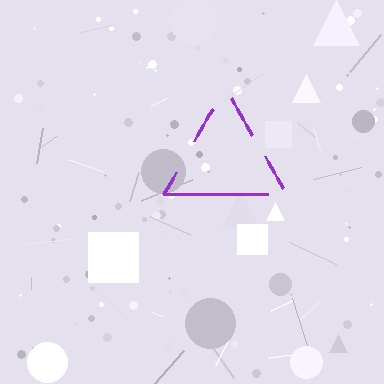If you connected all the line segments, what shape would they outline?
They would outline a triangle.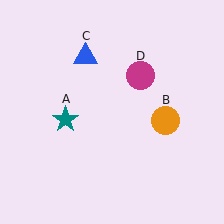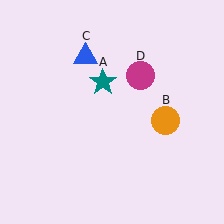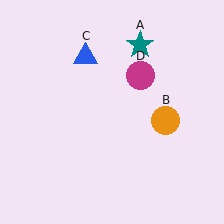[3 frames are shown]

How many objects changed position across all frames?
1 object changed position: teal star (object A).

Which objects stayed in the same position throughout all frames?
Orange circle (object B) and blue triangle (object C) and magenta circle (object D) remained stationary.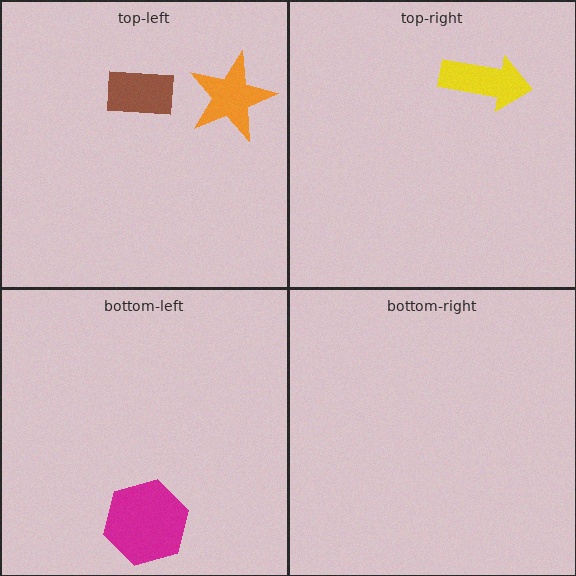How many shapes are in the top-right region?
1.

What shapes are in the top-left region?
The orange star, the brown rectangle.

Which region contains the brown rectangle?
The top-left region.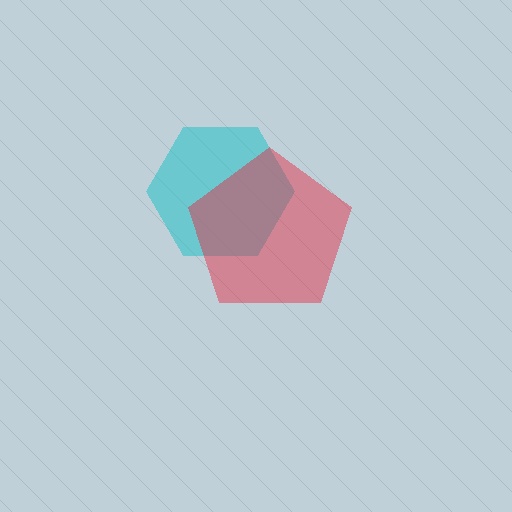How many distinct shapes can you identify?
There are 2 distinct shapes: a cyan hexagon, a red pentagon.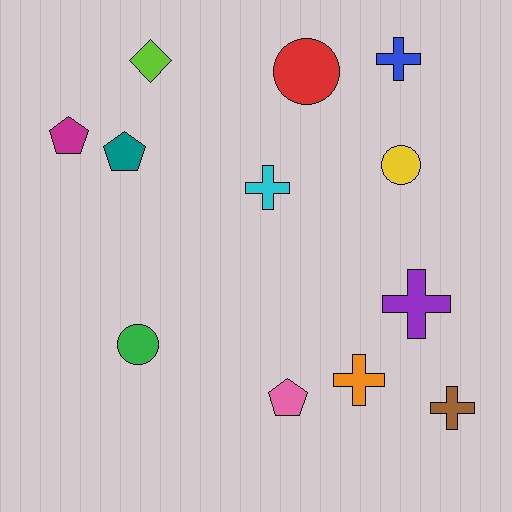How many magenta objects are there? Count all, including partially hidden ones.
There is 1 magenta object.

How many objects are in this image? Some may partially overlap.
There are 12 objects.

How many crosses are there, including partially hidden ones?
There are 5 crosses.